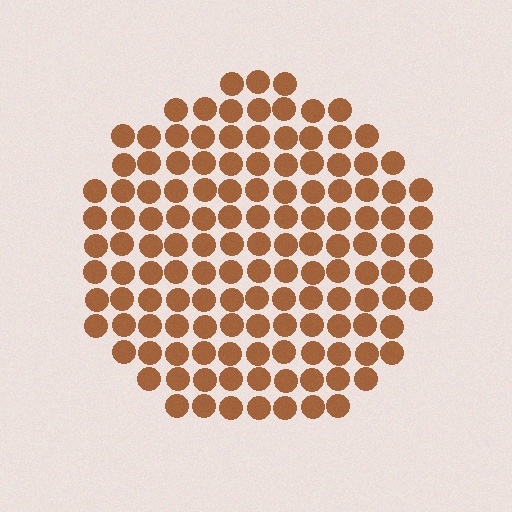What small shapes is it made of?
It is made of small circles.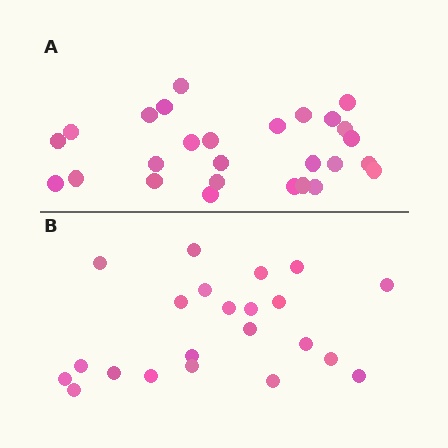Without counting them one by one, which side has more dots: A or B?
Region A (the top region) has more dots.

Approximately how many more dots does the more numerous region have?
Region A has about 5 more dots than region B.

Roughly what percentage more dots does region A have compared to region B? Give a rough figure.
About 25% more.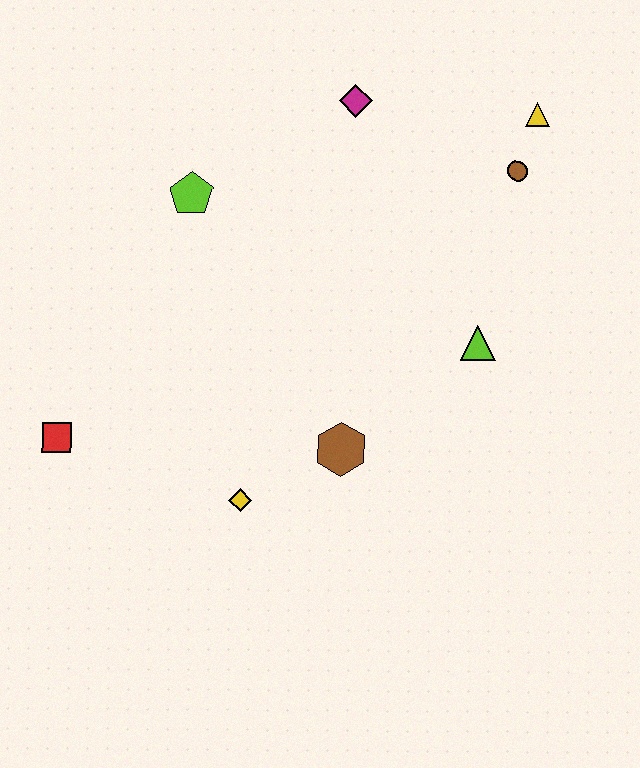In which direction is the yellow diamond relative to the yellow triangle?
The yellow diamond is below the yellow triangle.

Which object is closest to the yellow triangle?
The brown circle is closest to the yellow triangle.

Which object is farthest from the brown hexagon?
The yellow triangle is farthest from the brown hexagon.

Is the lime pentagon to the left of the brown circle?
Yes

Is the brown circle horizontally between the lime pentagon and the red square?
No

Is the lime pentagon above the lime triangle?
Yes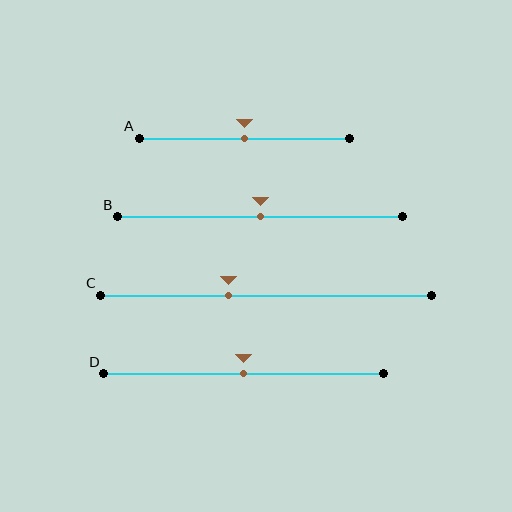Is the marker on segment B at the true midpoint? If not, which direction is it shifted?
Yes, the marker on segment B is at the true midpoint.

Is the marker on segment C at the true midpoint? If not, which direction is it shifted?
No, the marker on segment C is shifted to the left by about 11% of the segment length.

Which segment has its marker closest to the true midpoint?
Segment A has its marker closest to the true midpoint.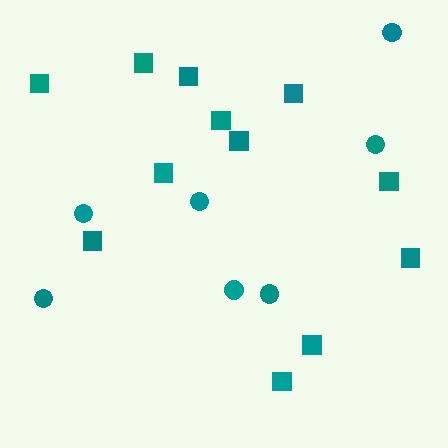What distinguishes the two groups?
There are 2 groups: one group of squares (12) and one group of circles (7).